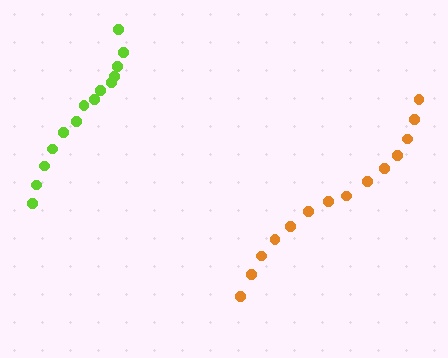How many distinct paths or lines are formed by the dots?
There are 2 distinct paths.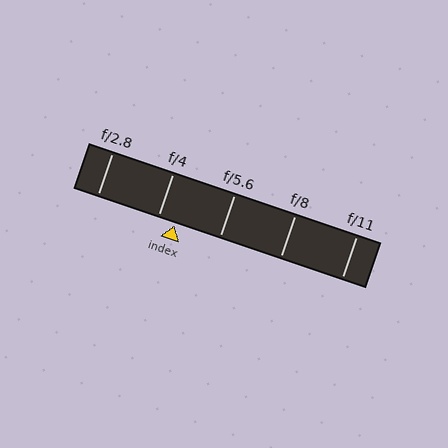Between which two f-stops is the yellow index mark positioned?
The index mark is between f/4 and f/5.6.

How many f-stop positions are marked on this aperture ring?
There are 5 f-stop positions marked.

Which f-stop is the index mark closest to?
The index mark is closest to f/4.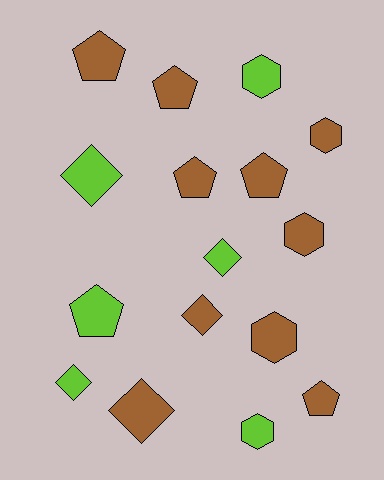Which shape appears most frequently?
Pentagon, with 6 objects.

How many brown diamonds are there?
There are 2 brown diamonds.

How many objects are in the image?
There are 16 objects.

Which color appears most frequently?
Brown, with 10 objects.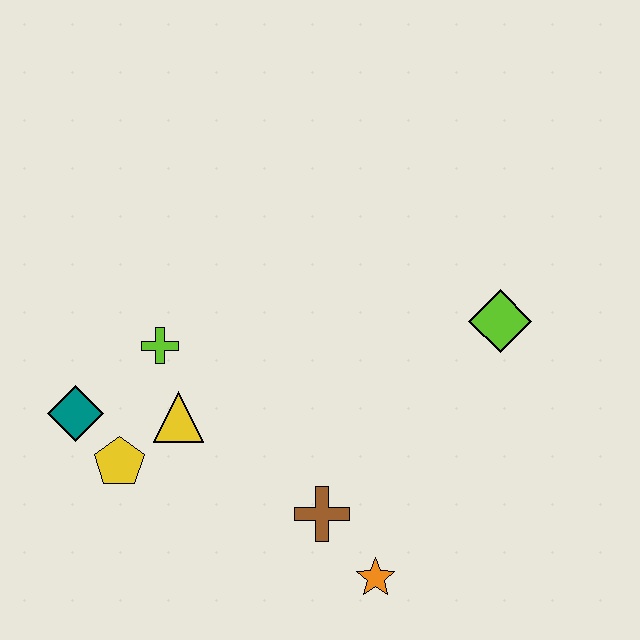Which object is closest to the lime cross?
The yellow triangle is closest to the lime cross.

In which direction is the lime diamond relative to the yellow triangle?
The lime diamond is to the right of the yellow triangle.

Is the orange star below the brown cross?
Yes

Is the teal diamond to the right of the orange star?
No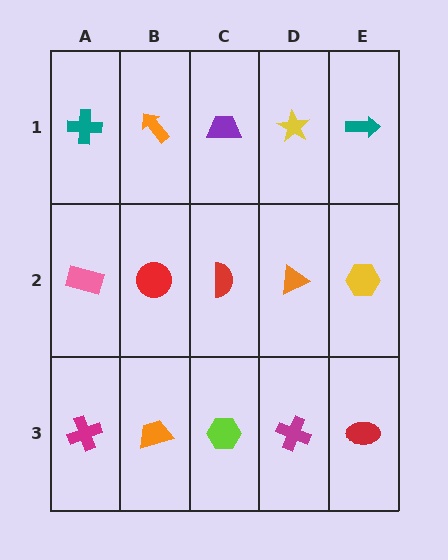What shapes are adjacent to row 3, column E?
A yellow hexagon (row 2, column E), a magenta cross (row 3, column D).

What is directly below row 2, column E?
A red ellipse.